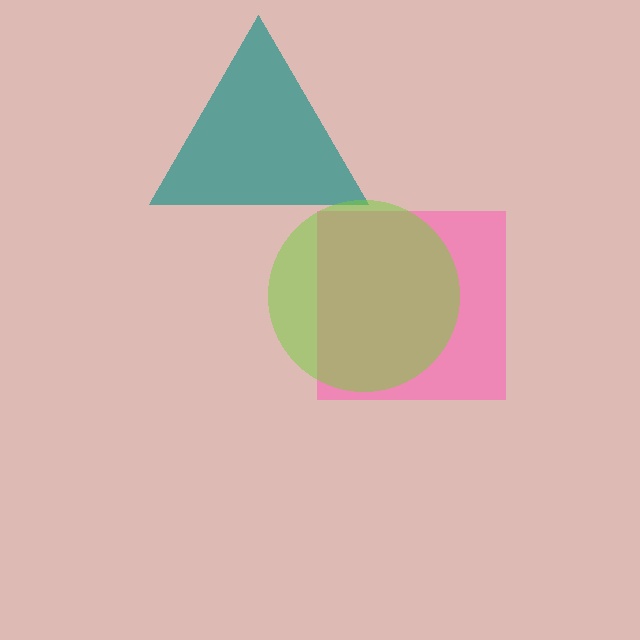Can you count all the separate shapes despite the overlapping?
Yes, there are 3 separate shapes.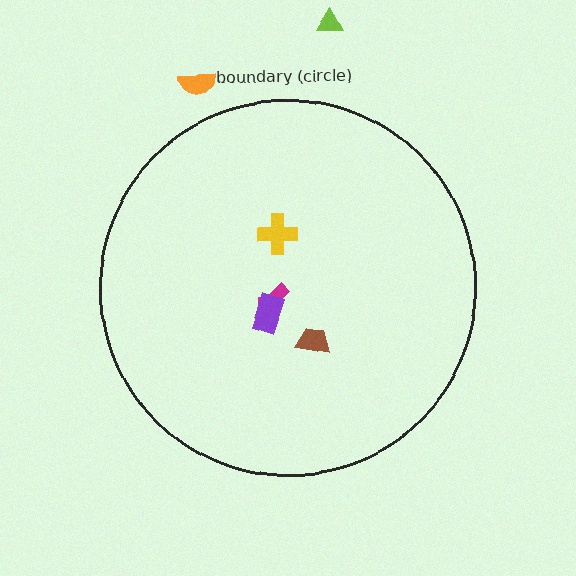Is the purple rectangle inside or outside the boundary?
Inside.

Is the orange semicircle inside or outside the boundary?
Outside.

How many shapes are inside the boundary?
4 inside, 2 outside.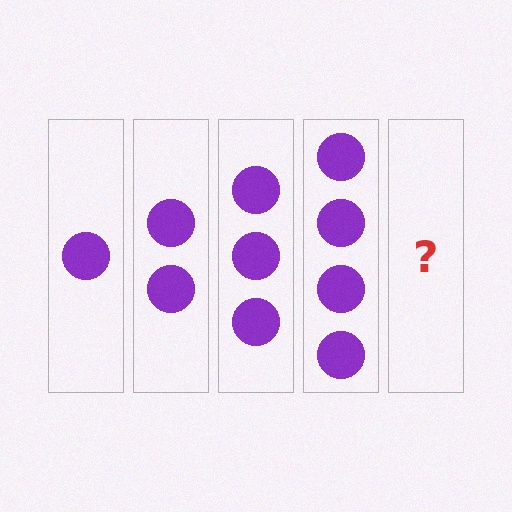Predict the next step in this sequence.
The next step is 5 circles.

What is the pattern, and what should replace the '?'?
The pattern is that each step adds one more circle. The '?' should be 5 circles.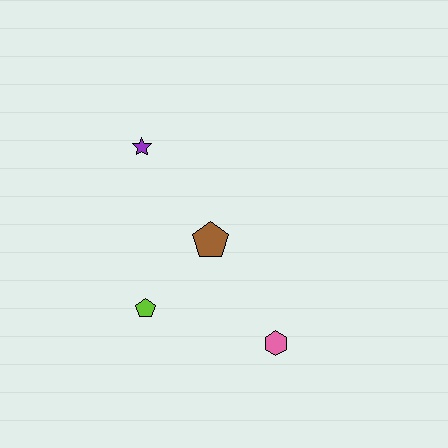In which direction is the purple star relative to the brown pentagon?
The purple star is above the brown pentagon.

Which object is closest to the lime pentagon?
The brown pentagon is closest to the lime pentagon.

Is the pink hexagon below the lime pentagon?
Yes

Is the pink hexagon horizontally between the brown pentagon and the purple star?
No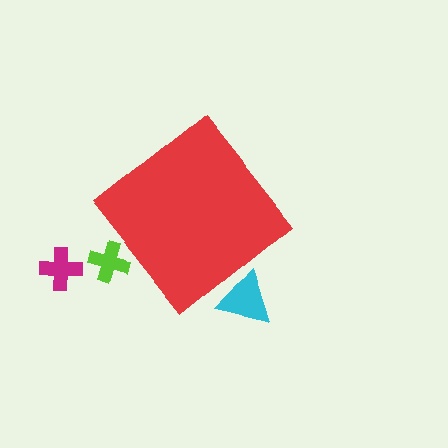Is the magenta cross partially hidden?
No, the magenta cross is fully visible.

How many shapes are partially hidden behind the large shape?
2 shapes are partially hidden.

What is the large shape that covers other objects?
A red diamond.